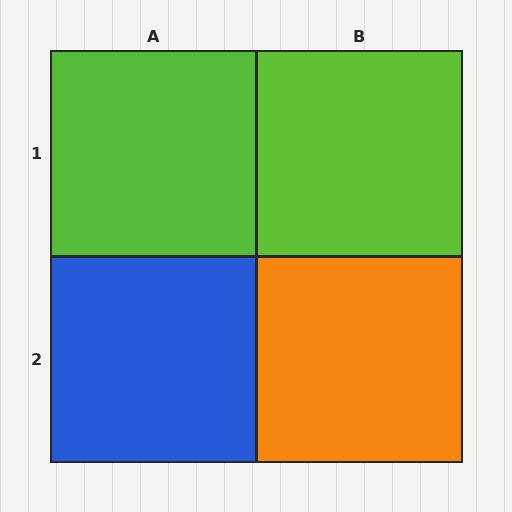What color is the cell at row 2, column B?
Orange.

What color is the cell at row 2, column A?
Blue.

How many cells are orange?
1 cell is orange.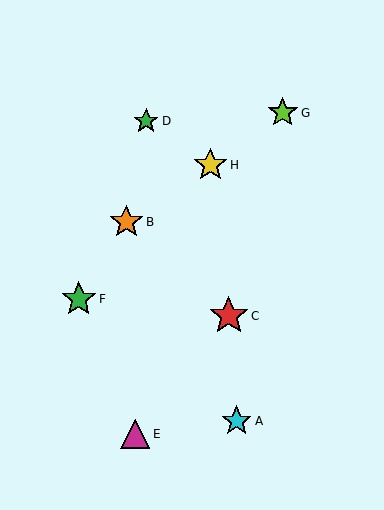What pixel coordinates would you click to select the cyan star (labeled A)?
Click at (237, 421) to select the cyan star A.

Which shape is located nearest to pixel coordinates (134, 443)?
The magenta triangle (labeled E) at (135, 434) is nearest to that location.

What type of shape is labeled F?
Shape F is a green star.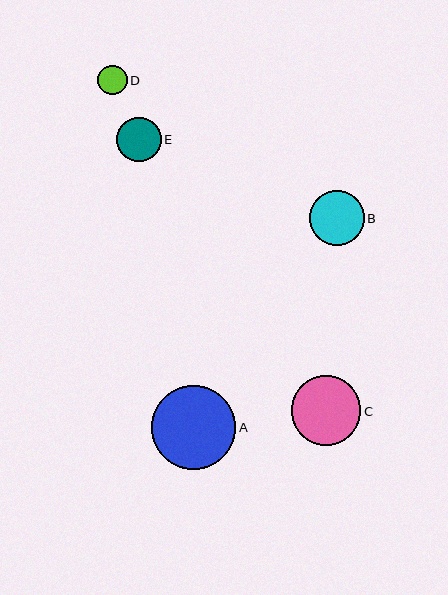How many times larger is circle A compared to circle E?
Circle A is approximately 1.9 times the size of circle E.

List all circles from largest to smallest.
From largest to smallest: A, C, B, E, D.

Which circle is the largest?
Circle A is the largest with a size of approximately 84 pixels.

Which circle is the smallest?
Circle D is the smallest with a size of approximately 30 pixels.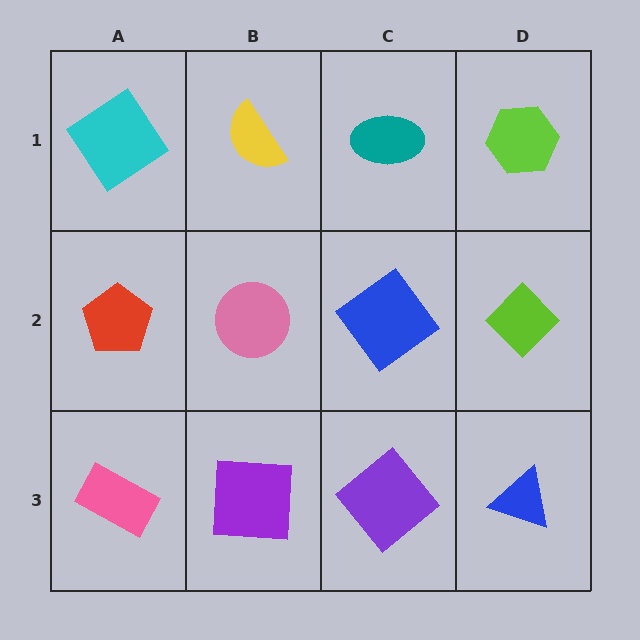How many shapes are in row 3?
4 shapes.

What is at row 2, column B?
A pink circle.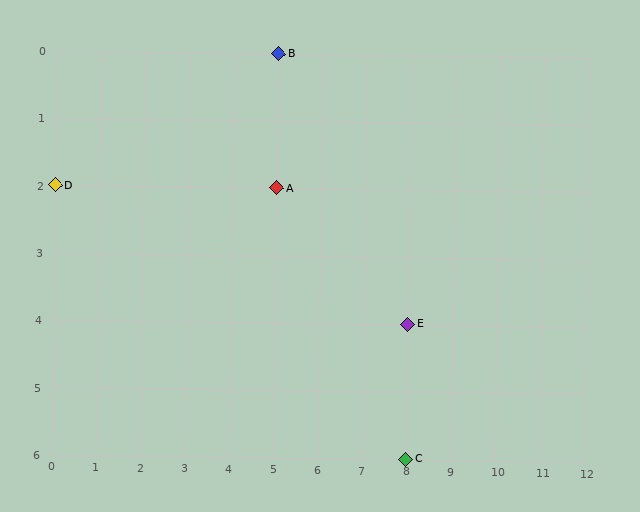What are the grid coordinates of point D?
Point D is at grid coordinates (0, 2).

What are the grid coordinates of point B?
Point B is at grid coordinates (5, 0).